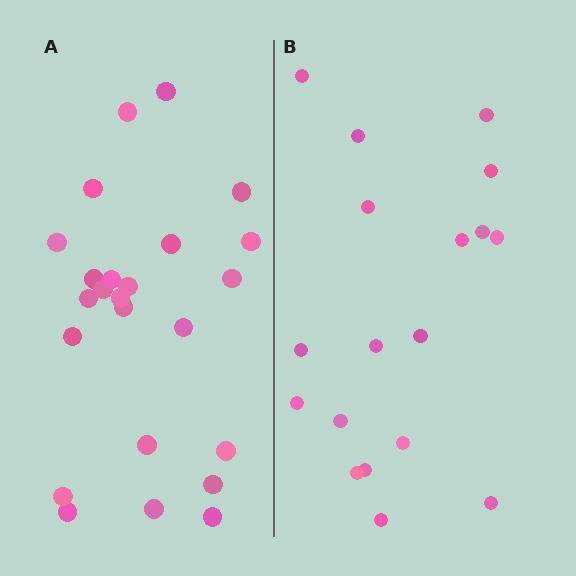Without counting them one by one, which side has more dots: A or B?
Region A (the left region) has more dots.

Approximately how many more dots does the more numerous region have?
Region A has about 6 more dots than region B.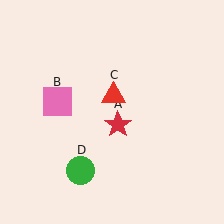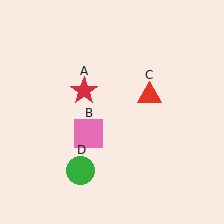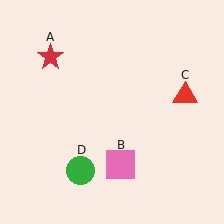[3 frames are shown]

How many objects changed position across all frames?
3 objects changed position: red star (object A), pink square (object B), red triangle (object C).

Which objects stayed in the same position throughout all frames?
Green circle (object D) remained stationary.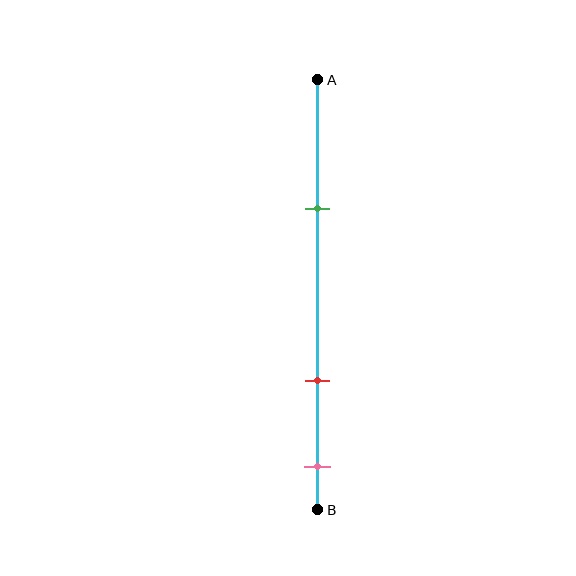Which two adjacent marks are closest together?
The red and pink marks are the closest adjacent pair.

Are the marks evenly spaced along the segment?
No, the marks are not evenly spaced.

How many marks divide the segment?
There are 3 marks dividing the segment.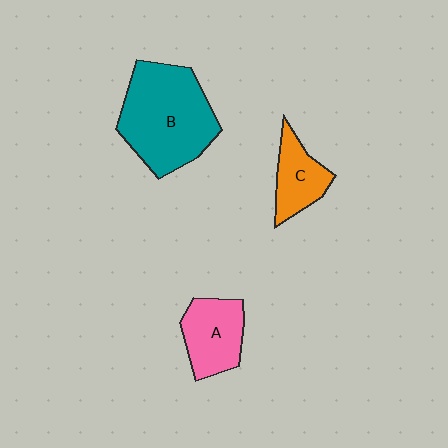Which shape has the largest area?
Shape B (teal).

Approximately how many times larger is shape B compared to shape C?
Approximately 2.4 times.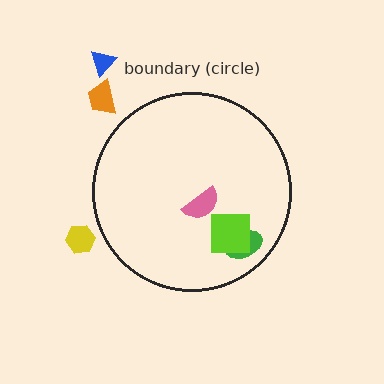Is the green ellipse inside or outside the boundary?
Inside.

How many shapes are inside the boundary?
3 inside, 3 outside.